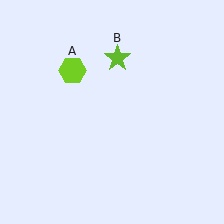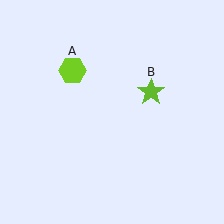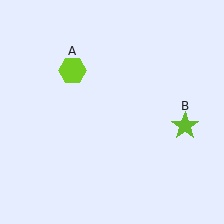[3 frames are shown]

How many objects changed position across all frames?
1 object changed position: lime star (object B).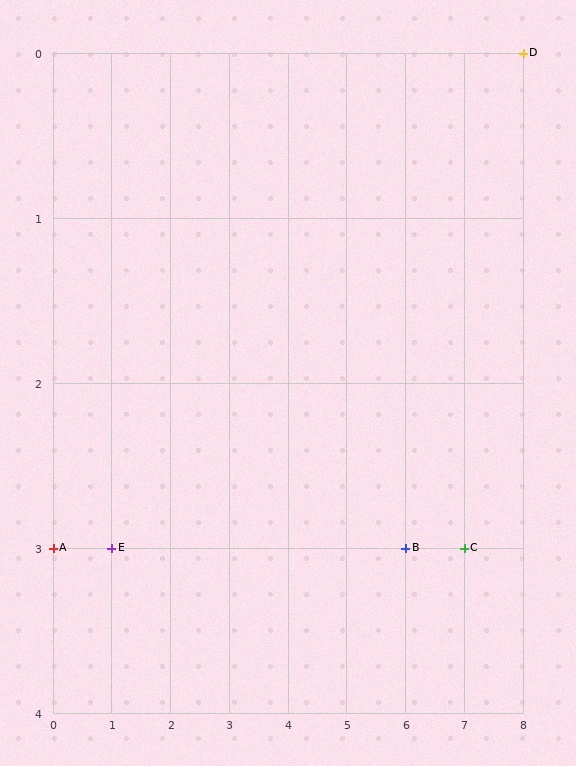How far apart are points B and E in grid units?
Points B and E are 5 columns apart.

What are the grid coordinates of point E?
Point E is at grid coordinates (1, 3).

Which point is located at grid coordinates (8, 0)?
Point D is at (8, 0).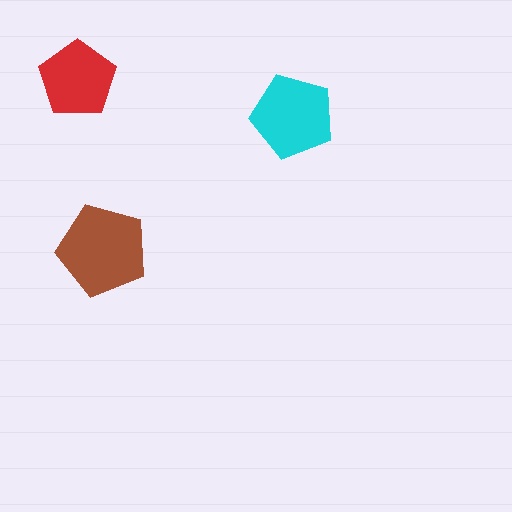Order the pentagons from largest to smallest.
the brown one, the cyan one, the red one.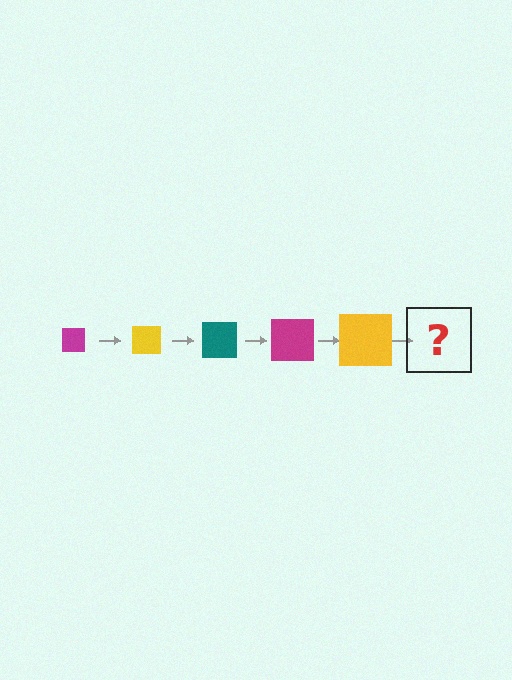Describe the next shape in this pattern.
It should be a teal square, larger than the previous one.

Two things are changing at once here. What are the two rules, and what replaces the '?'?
The two rules are that the square grows larger each step and the color cycles through magenta, yellow, and teal. The '?' should be a teal square, larger than the previous one.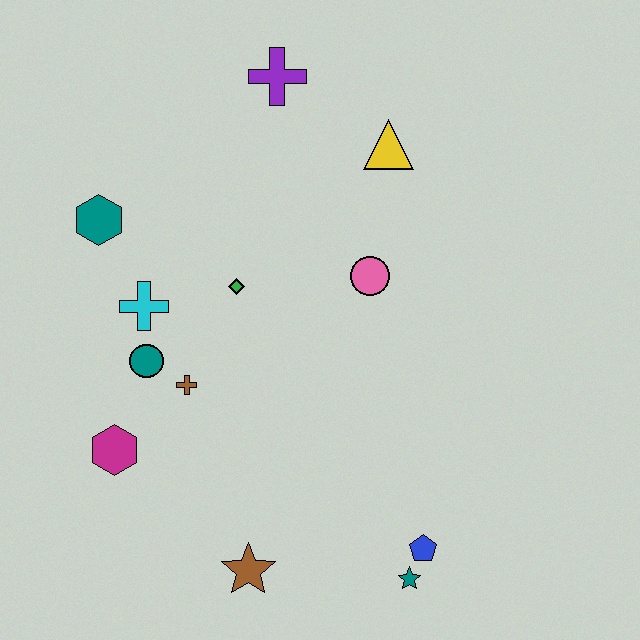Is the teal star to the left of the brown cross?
No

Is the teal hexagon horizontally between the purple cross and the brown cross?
No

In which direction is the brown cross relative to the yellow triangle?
The brown cross is below the yellow triangle.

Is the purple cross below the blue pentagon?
No